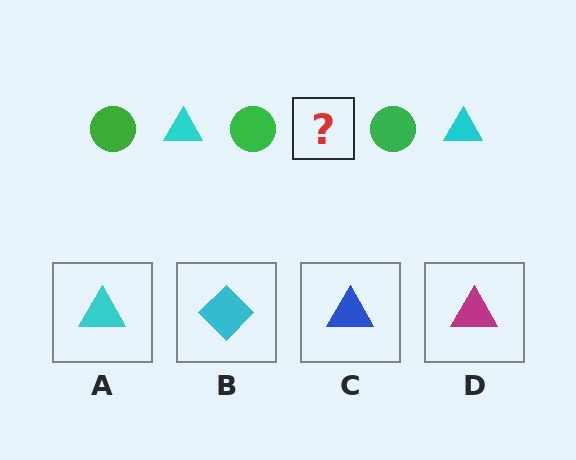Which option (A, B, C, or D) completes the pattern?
A.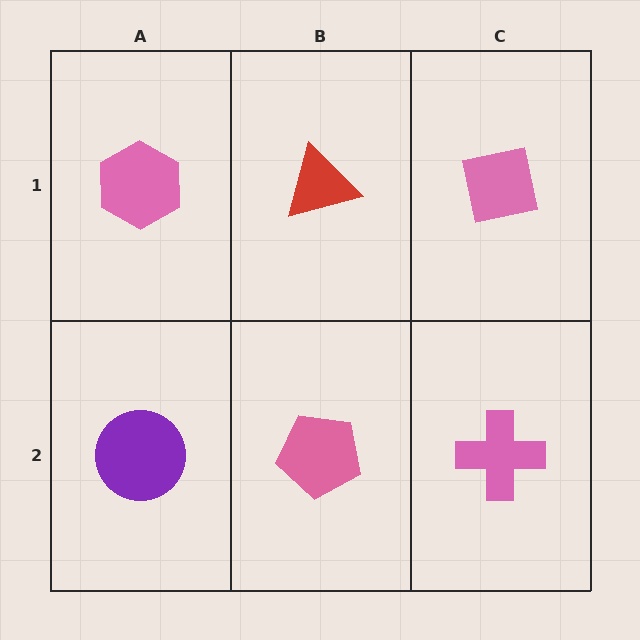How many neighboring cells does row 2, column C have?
2.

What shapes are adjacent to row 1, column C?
A pink cross (row 2, column C), a red triangle (row 1, column B).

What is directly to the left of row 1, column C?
A red triangle.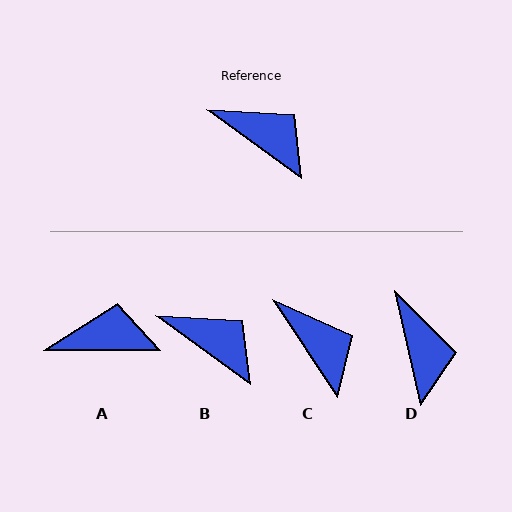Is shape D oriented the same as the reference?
No, it is off by about 41 degrees.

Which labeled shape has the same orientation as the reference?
B.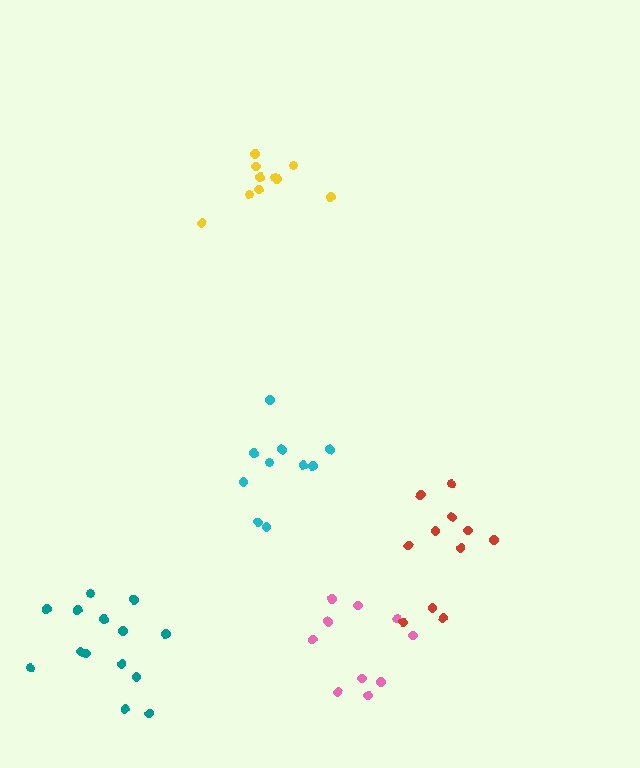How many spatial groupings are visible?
There are 5 spatial groupings.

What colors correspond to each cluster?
The clusters are colored: pink, yellow, teal, cyan, red.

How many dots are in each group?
Group 1: 10 dots, Group 2: 10 dots, Group 3: 14 dots, Group 4: 10 dots, Group 5: 11 dots (55 total).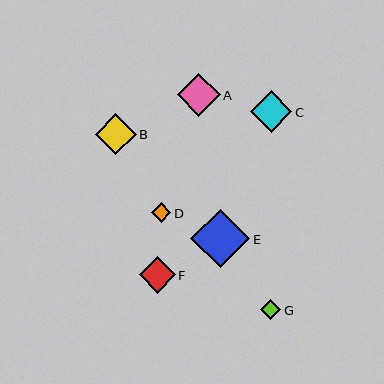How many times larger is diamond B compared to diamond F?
Diamond B is approximately 1.1 times the size of diamond F.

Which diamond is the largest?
Diamond E is the largest with a size of approximately 59 pixels.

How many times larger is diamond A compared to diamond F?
Diamond A is approximately 1.2 times the size of diamond F.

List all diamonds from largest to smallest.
From largest to smallest: E, A, C, B, F, G, D.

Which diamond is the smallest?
Diamond D is the smallest with a size of approximately 20 pixels.